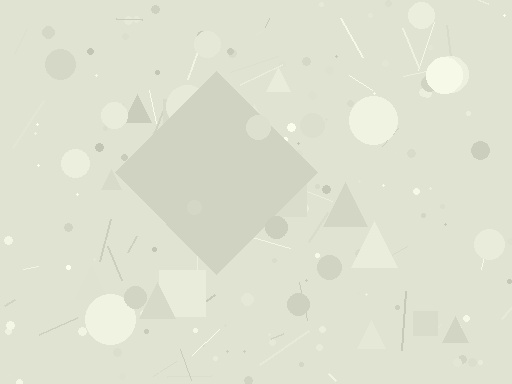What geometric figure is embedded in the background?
A diamond is embedded in the background.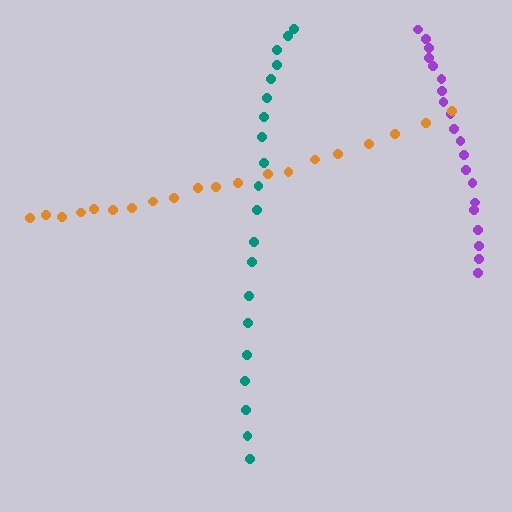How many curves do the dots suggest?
There are 3 distinct paths.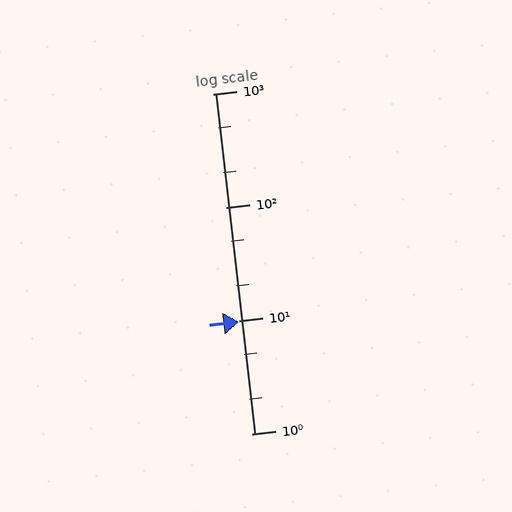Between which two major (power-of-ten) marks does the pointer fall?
The pointer is between 1 and 10.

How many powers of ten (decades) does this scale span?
The scale spans 3 decades, from 1 to 1000.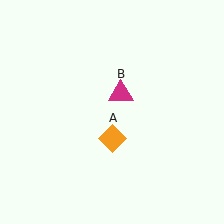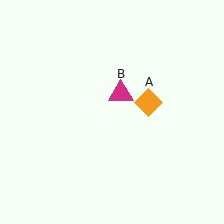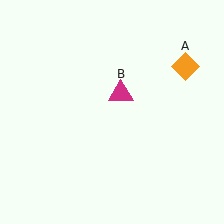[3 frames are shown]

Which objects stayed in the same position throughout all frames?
Magenta triangle (object B) remained stationary.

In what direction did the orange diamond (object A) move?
The orange diamond (object A) moved up and to the right.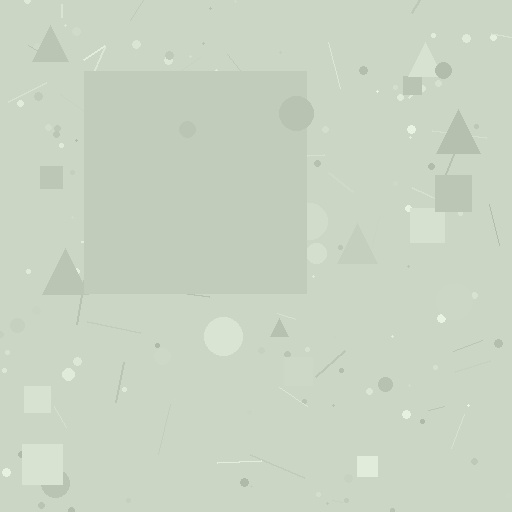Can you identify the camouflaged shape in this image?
The camouflaged shape is a square.